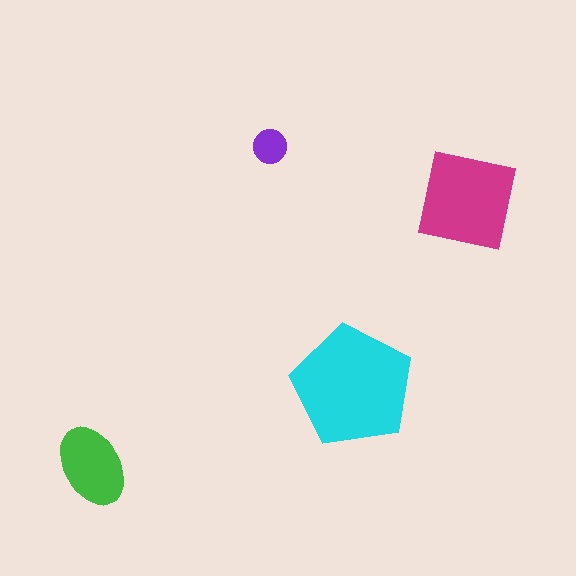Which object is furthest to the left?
The green ellipse is leftmost.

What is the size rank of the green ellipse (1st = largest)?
3rd.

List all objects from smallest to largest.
The purple circle, the green ellipse, the magenta square, the cyan pentagon.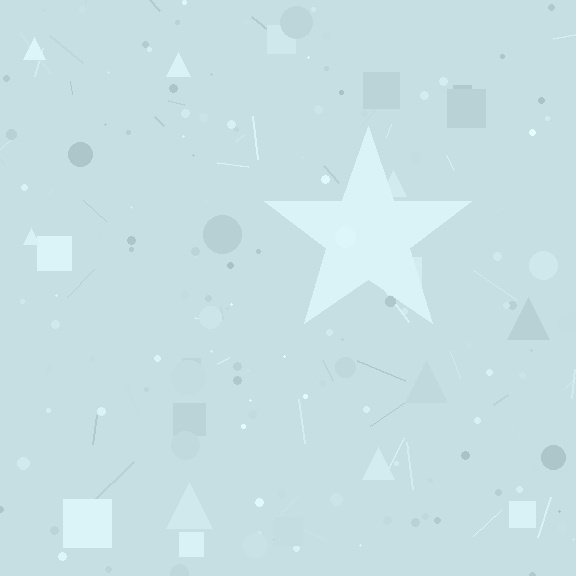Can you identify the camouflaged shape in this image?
The camouflaged shape is a star.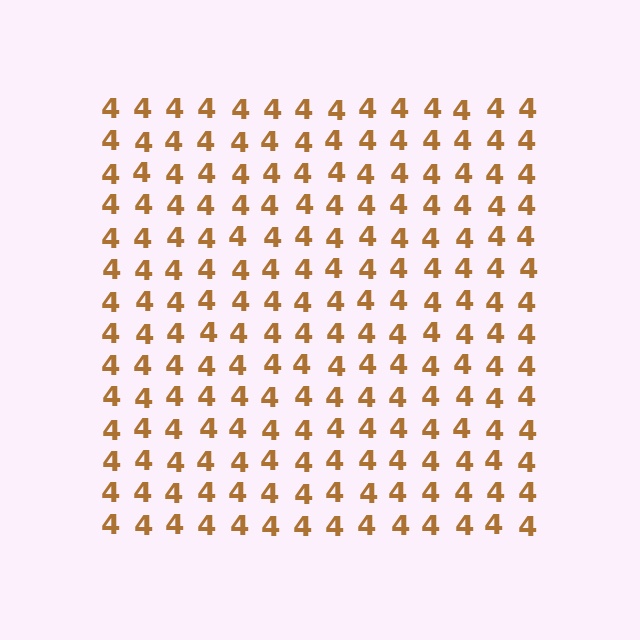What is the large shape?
The large shape is a square.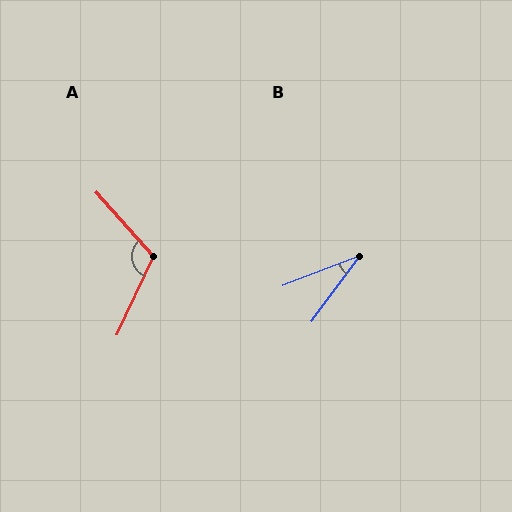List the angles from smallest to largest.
B (32°), A (113°).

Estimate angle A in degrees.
Approximately 113 degrees.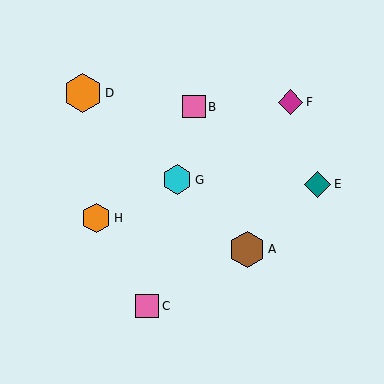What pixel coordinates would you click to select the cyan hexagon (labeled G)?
Click at (177, 180) to select the cyan hexagon G.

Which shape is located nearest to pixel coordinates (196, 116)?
The pink square (labeled B) at (194, 107) is nearest to that location.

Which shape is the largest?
The orange hexagon (labeled D) is the largest.